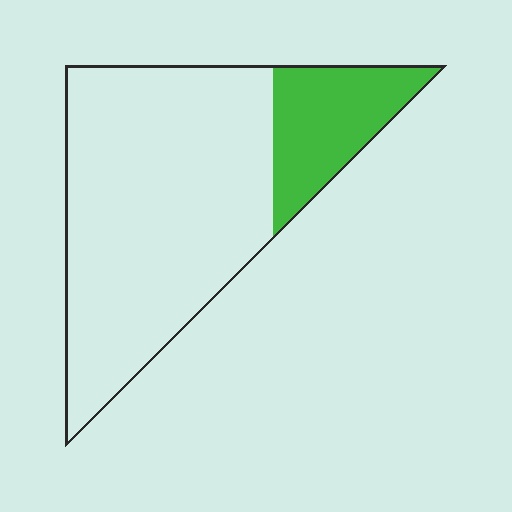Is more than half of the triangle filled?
No.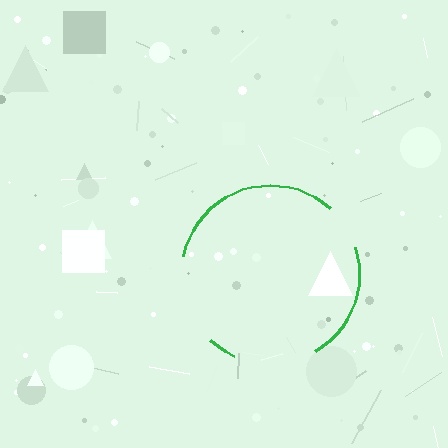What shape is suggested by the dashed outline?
The dashed outline suggests a circle.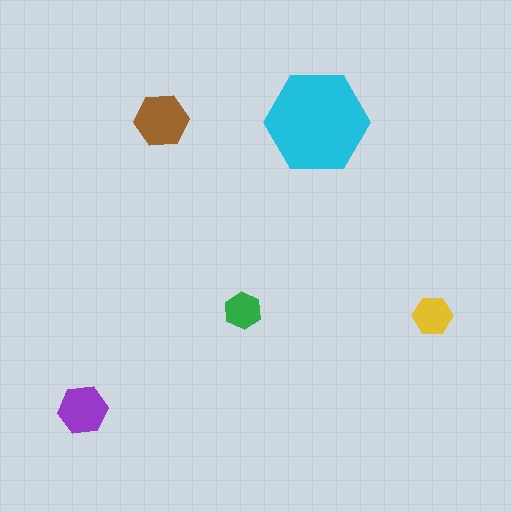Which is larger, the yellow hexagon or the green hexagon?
The yellow one.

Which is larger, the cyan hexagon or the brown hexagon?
The cyan one.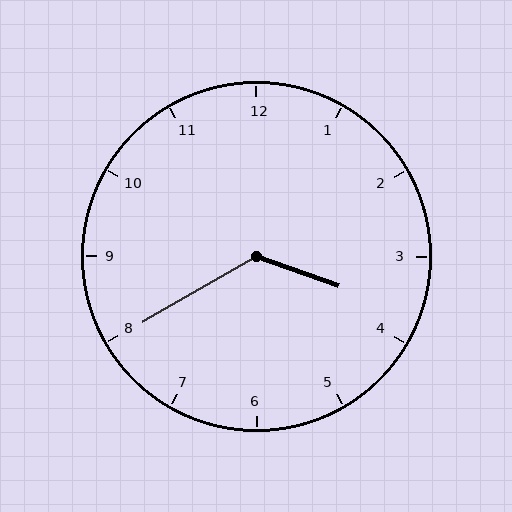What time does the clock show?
3:40.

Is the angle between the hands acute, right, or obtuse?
It is obtuse.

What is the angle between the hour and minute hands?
Approximately 130 degrees.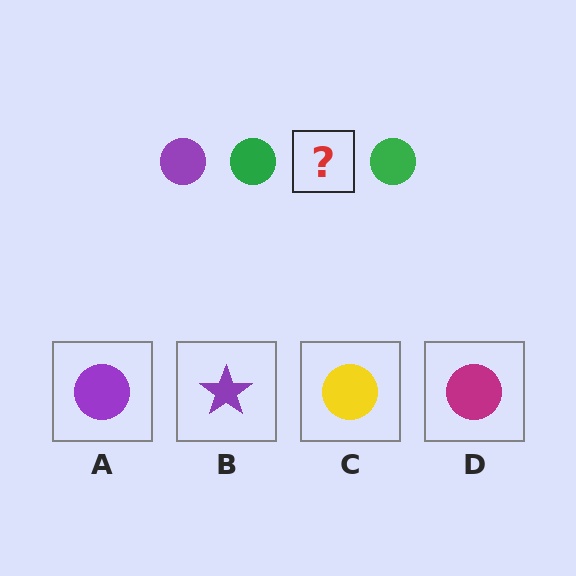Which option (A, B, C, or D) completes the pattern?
A.